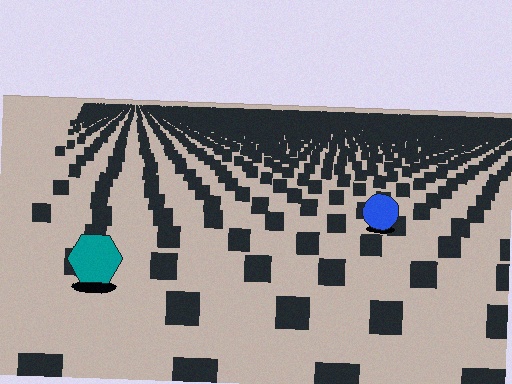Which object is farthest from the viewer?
The blue circle is farthest from the viewer. It appears smaller and the ground texture around it is denser.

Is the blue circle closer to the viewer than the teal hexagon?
No. The teal hexagon is closer — you can tell from the texture gradient: the ground texture is coarser near it.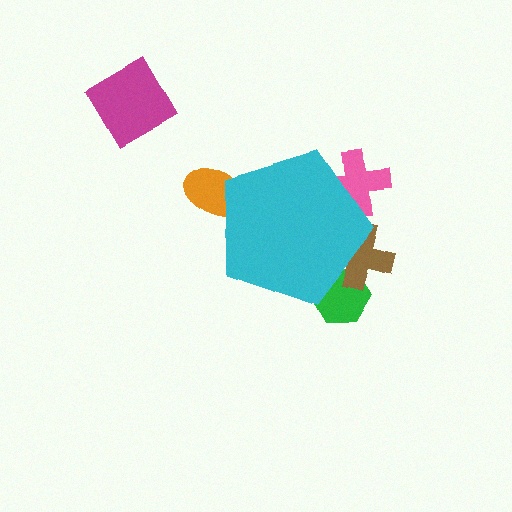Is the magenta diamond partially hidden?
No, the magenta diamond is fully visible.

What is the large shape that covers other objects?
A cyan pentagon.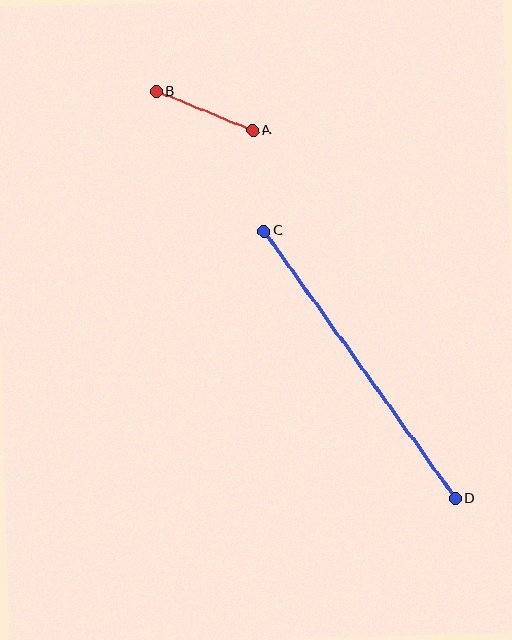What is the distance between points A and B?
The distance is approximately 104 pixels.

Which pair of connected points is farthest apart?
Points C and D are farthest apart.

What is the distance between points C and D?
The distance is approximately 328 pixels.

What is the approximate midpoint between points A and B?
The midpoint is at approximately (205, 111) pixels.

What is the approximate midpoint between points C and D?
The midpoint is at approximately (360, 365) pixels.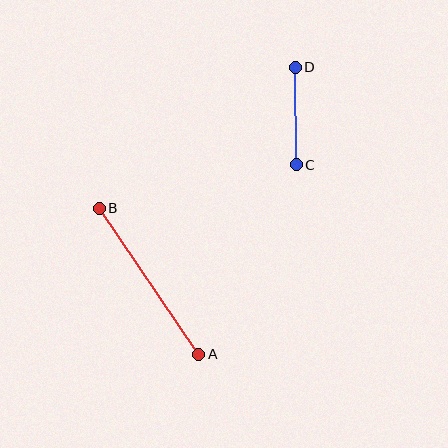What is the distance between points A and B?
The distance is approximately 177 pixels.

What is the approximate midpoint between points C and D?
The midpoint is at approximately (296, 116) pixels.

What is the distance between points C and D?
The distance is approximately 98 pixels.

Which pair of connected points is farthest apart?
Points A and B are farthest apart.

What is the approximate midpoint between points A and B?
The midpoint is at approximately (149, 281) pixels.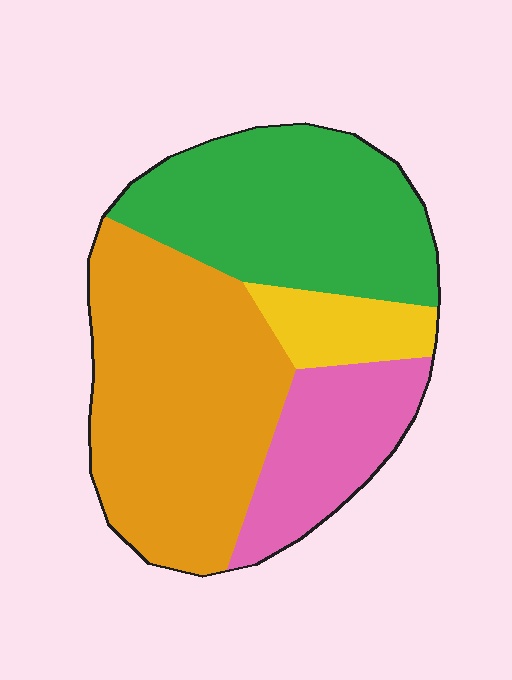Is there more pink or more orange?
Orange.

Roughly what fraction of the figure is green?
Green covers 32% of the figure.